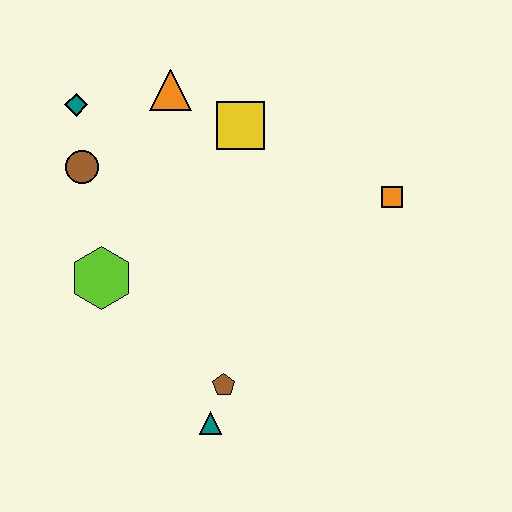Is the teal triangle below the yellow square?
Yes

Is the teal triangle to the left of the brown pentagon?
Yes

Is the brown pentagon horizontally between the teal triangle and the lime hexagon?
No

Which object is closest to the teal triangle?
The brown pentagon is closest to the teal triangle.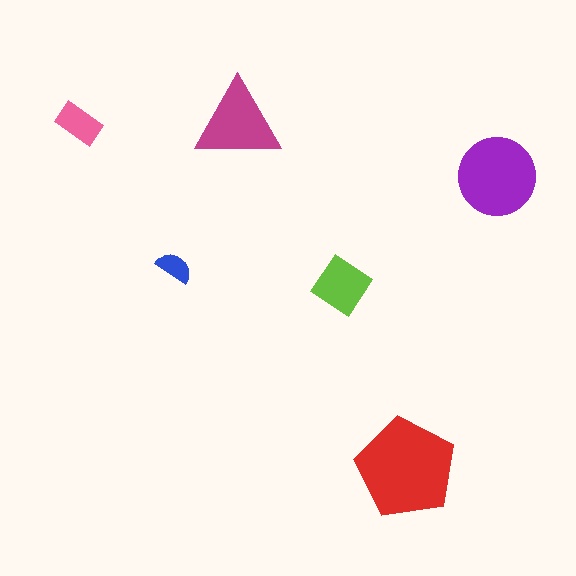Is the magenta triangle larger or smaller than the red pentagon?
Smaller.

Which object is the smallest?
The blue semicircle.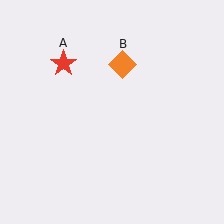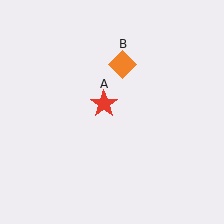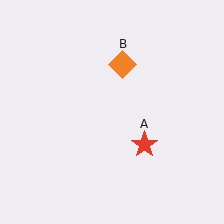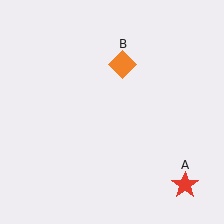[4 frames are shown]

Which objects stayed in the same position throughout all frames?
Orange diamond (object B) remained stationary.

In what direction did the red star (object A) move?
The red star (object A) moved down and to the right.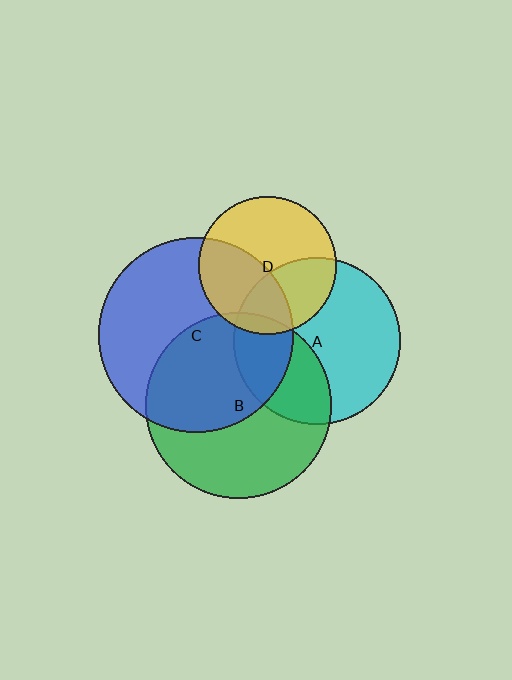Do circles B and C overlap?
Yes.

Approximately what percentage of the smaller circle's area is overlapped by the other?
Approximately 50%.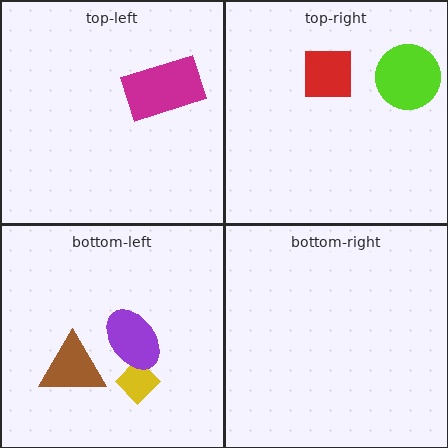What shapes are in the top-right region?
The lime circle, the red square.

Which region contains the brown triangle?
The bottom-left region.